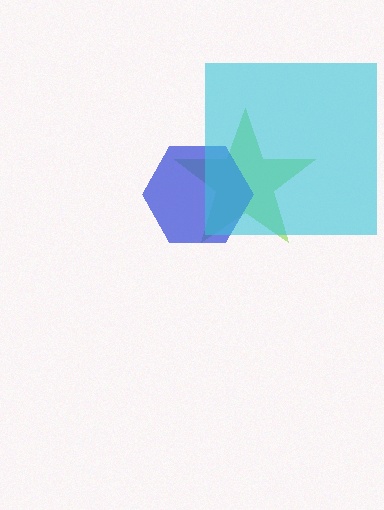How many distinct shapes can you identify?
There are 3 distinct shapes: a lime star, a blue hexagon, a cyan square.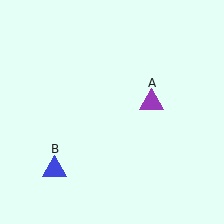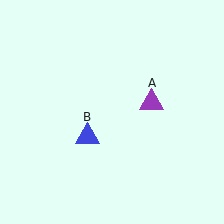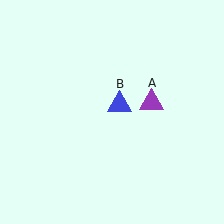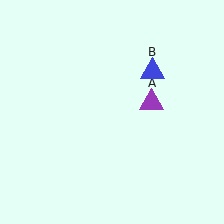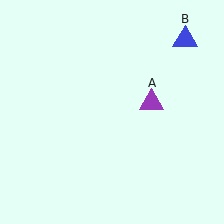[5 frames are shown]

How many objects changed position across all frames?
1 object changed position: blue triangle (object B).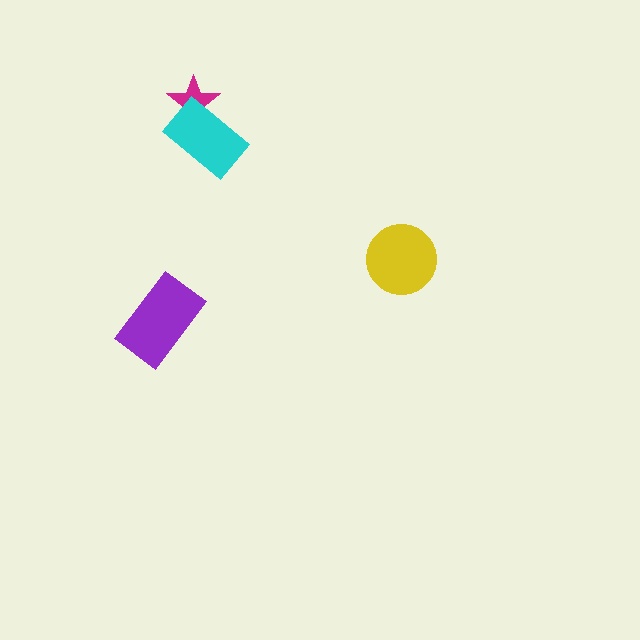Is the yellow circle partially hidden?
No, no other shape covers it.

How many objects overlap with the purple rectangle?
0 objects overlap with the purple rectangle.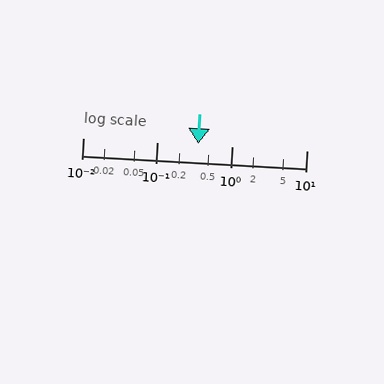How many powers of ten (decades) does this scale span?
The scale spans 3 decades, from 0.01 to 10.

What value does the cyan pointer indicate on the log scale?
The pointer indicates approximately 0.35.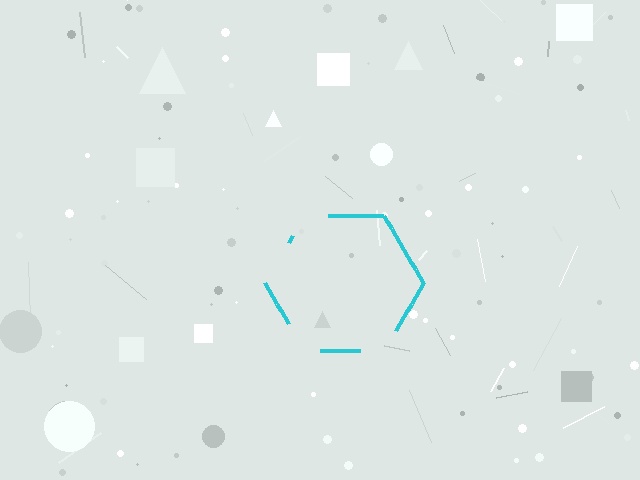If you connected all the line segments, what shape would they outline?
They would outline a hexagon.